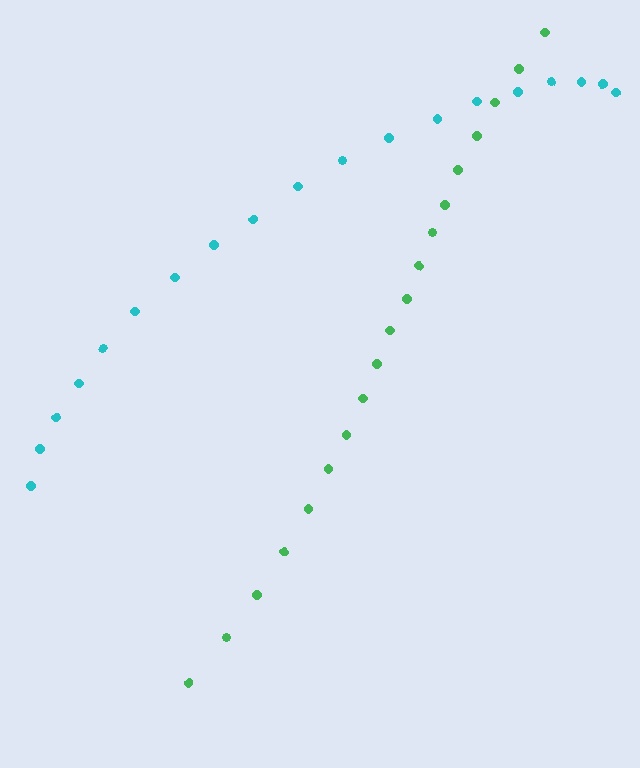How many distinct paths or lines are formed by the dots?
There are 2 distinct paths.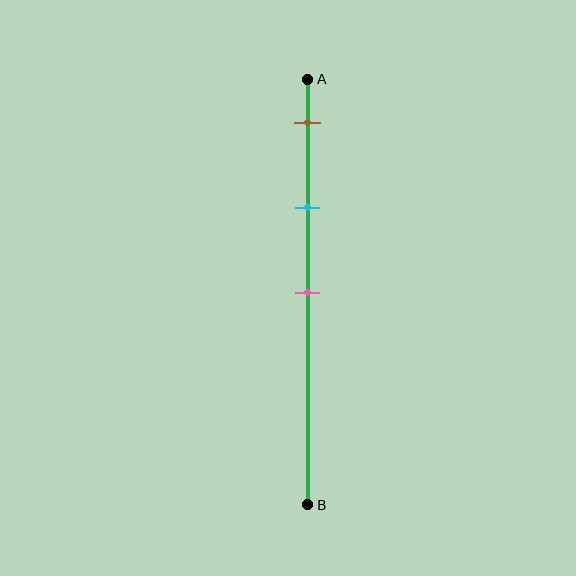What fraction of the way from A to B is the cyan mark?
The cyan mark is approximately 30% (0.3) of the way from A to B.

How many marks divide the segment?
There are 3 marks dividing the segment.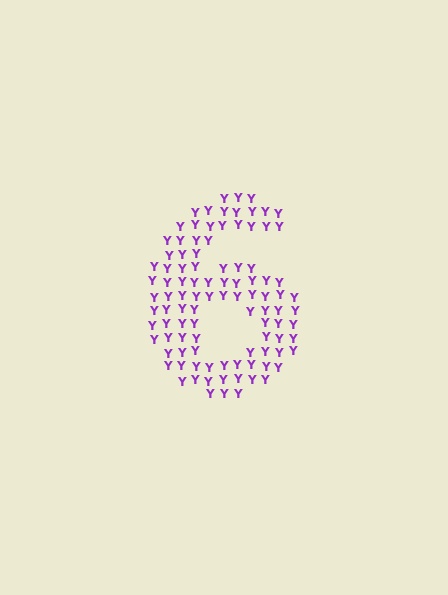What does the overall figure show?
The overall figure shows the digit 6.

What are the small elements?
The small elements are letter Y's.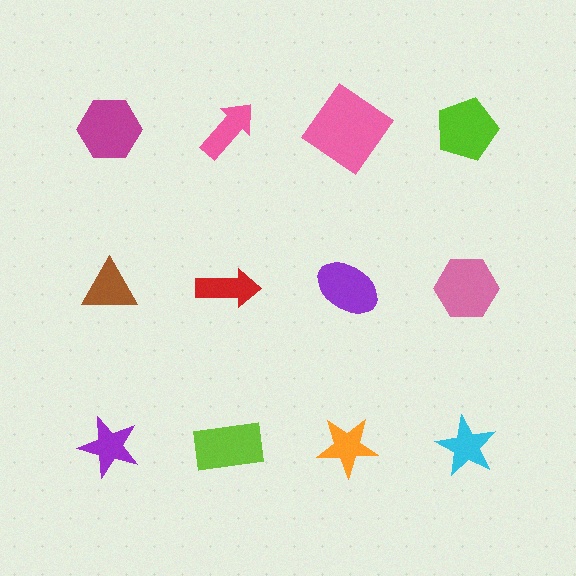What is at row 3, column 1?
A purple star.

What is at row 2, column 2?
A red arrow.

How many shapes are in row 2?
4 shapes.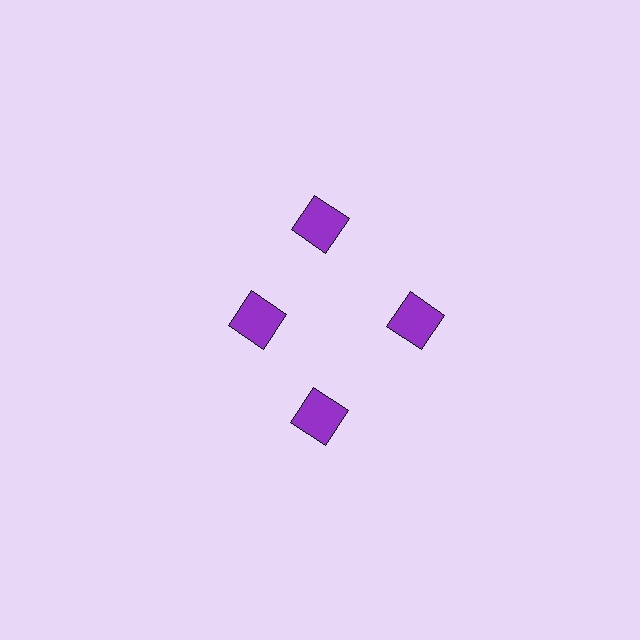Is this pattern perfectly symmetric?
No. The 4 purple squares are arranged in a ring, but one element near the 9 o'clock position is pulled inward toward the center, breaking the 4-fold rotational symmetry.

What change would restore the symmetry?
The symmetry would be restored by moving it outward, back onto the ring so that all 4 squares sit at equal angles and equal distance from the center.